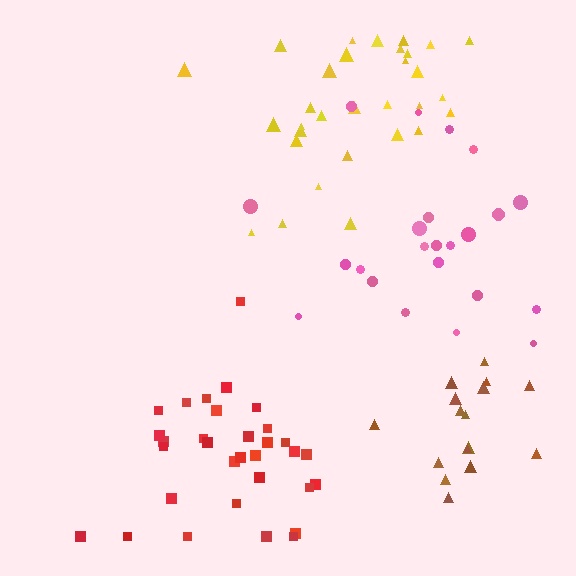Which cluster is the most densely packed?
Brown.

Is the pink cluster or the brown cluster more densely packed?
Brown.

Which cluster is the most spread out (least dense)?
Pink.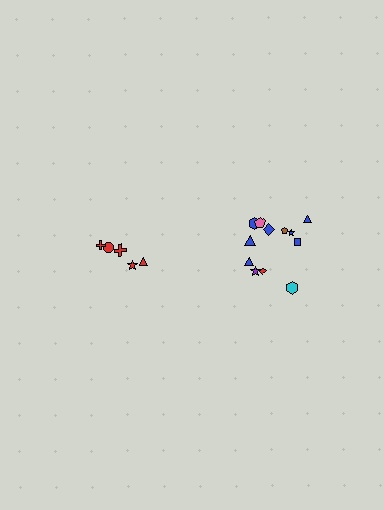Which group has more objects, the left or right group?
The right group.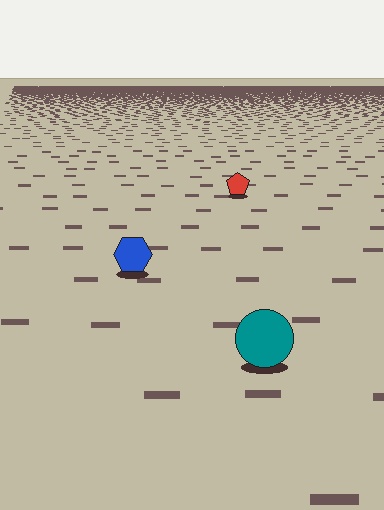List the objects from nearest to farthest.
From nearest to farthest: the teal circle, the blue hexagon, the red pentagon.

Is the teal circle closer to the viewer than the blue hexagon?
Yes. The teal circle is closer — you can tell from the texture gradient: the ground texture is coarser near it.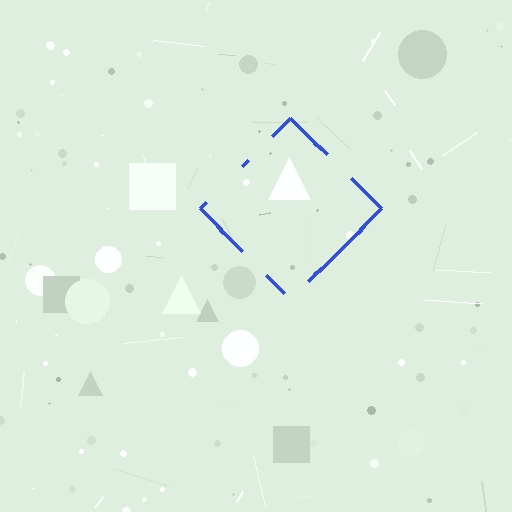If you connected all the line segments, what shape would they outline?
They would outline a diamond.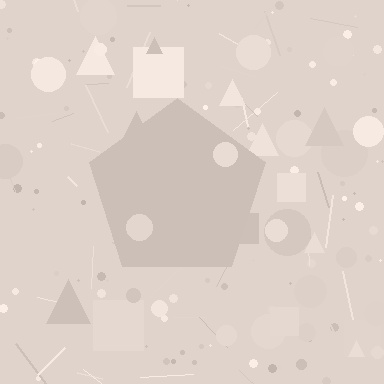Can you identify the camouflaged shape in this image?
The camouflaged shape is a pentagon.